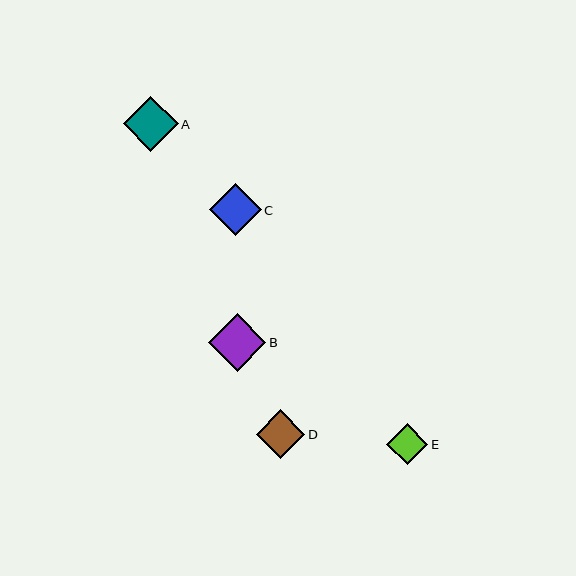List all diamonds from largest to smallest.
From largest to smallest: B, A, C, D, E.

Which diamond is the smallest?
Diamond E is the smallest with a size of approximately 42 pixels.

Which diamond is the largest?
Diamond B is the largest with a size of approximately 58 pixels.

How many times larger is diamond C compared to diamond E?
Diamond C is approximately 1.2 times the size of diamond E.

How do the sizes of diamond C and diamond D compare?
Diamond C and diamond D are approximately the same size.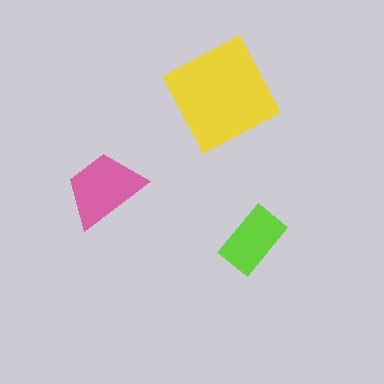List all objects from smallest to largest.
The lime rectangle, the pink trapezoid, the yellow diamond.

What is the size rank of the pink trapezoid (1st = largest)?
2nd.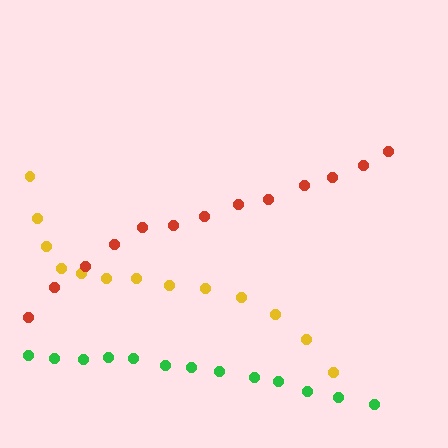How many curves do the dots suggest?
There are 3 distinct paths.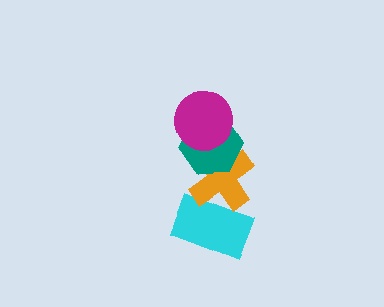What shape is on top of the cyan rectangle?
The orange cross is on top of the cyan rectangle.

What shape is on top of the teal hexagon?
The magenta circle is on top of the teal hexagon.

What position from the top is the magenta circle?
The magenta circle is 1st from the top.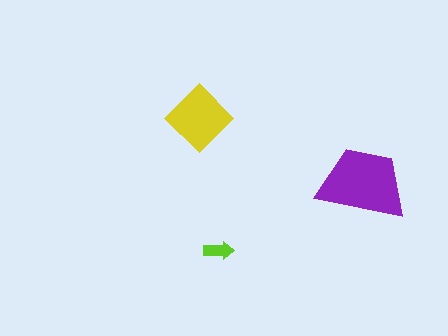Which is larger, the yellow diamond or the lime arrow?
The yellow diamond.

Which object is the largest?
The purple trapezoid.